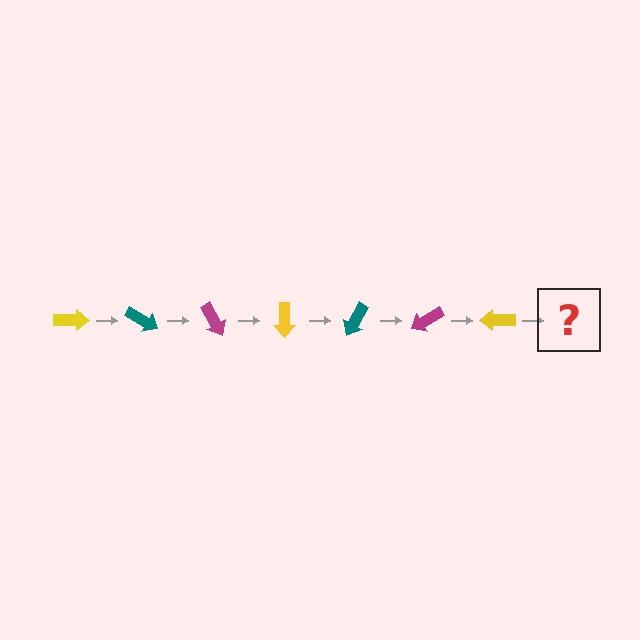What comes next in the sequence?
The next element should be a teal arrow, rotated 210 degrees from the start.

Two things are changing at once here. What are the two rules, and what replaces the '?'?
The two rules are that it rotates 30 degrees each step and the color cycles through yellow, teal, and magenta. The '?' should be a teal arrow, rotated 210 degrees from the start.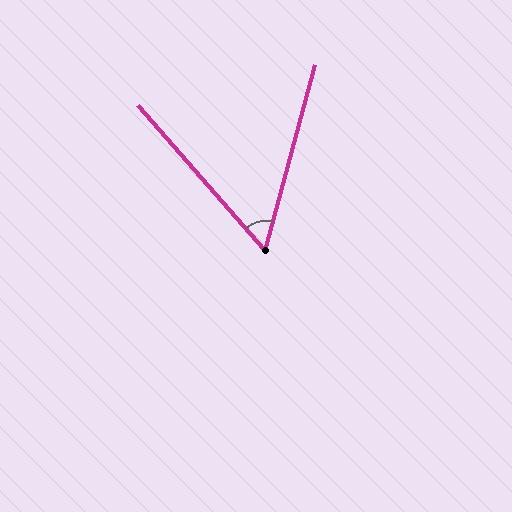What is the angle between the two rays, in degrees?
Approximately 56 degrees.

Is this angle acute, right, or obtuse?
It is acute.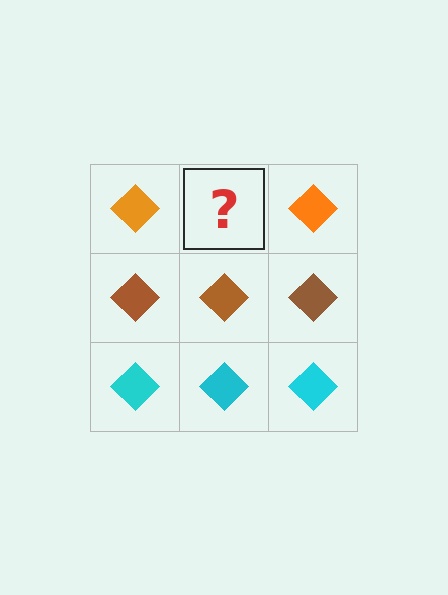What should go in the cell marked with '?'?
The missing cell should contain an orange diamond.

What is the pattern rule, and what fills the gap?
The rule is that each row has a consistent color. The gap should be filled with an orange diamond.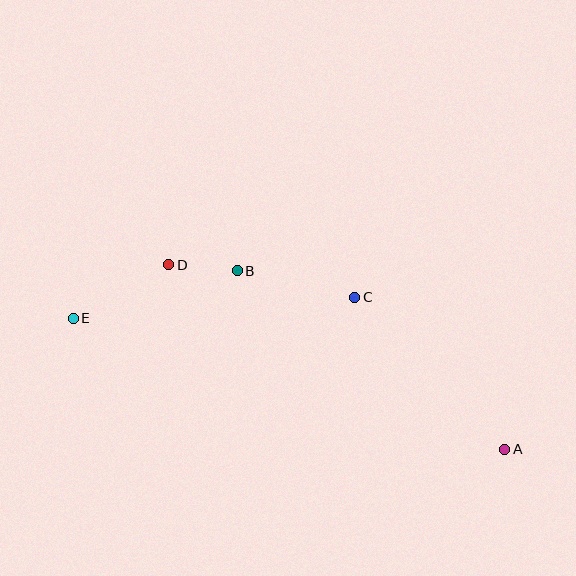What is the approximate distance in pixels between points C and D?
The distance between C and D is approximately 189 pixels.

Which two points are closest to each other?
Points B and D are closest to each other.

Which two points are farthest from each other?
Points A and E are farthest from each other.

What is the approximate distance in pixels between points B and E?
The distance between B and E is approximately 171 pixels.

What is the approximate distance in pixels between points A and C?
The distance between A and C is approximately 214 pixels.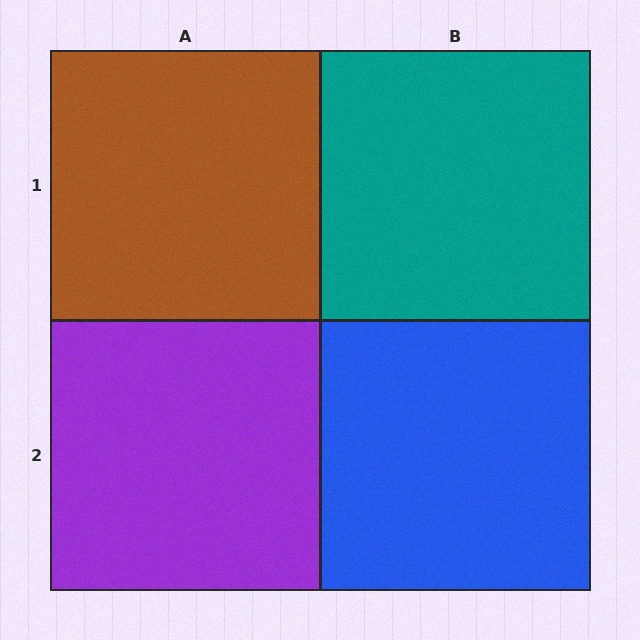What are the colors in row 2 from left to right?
Purple, blue.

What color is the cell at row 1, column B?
Teal.